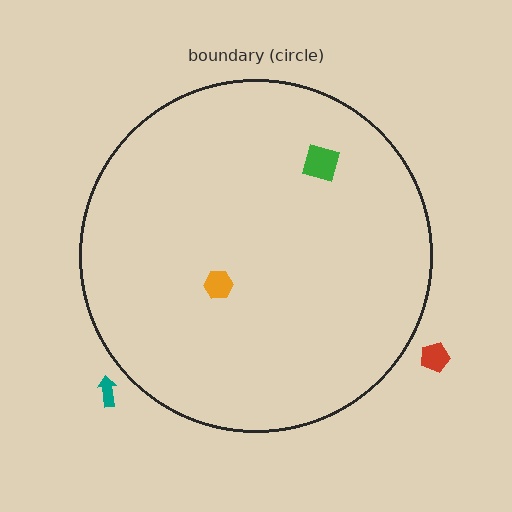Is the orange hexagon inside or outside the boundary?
Inside.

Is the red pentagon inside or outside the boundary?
Outside.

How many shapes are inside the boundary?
2 inside, 2 outside.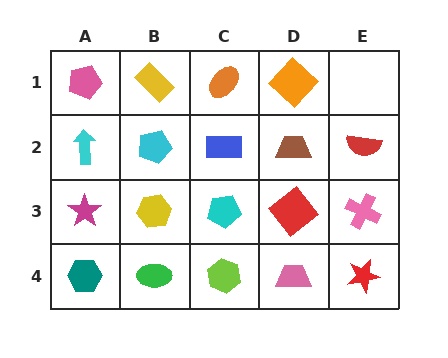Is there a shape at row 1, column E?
No, that cell is empty.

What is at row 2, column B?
A cyan pentagon.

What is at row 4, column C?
A lime hexagon.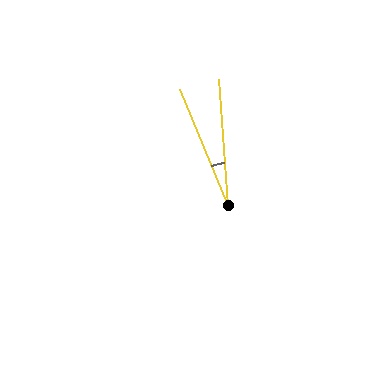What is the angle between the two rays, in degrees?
Approximately 18 degrees.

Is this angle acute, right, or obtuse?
It is acute.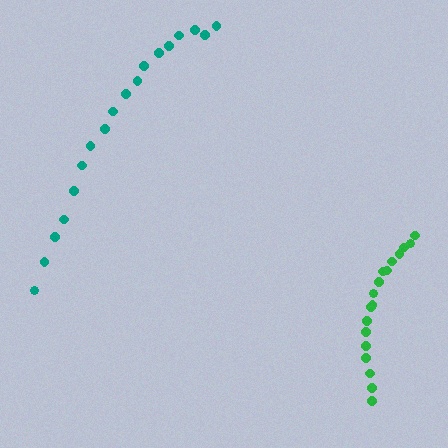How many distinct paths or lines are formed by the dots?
There are 2 distinct paths.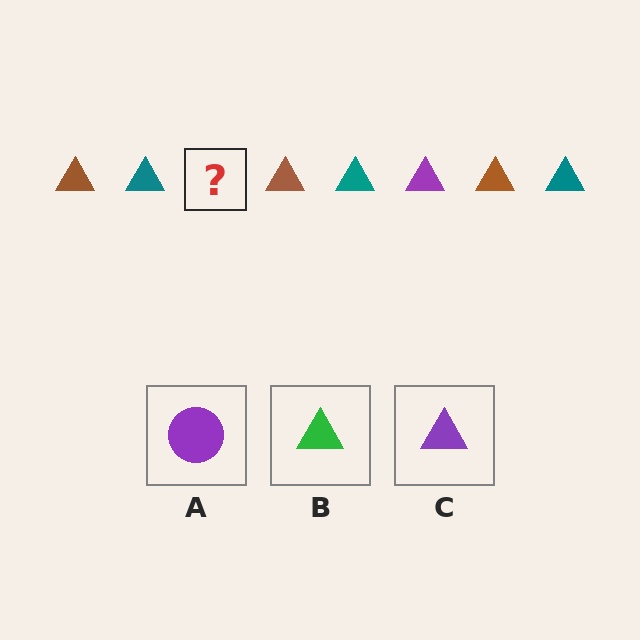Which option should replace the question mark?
Option C.